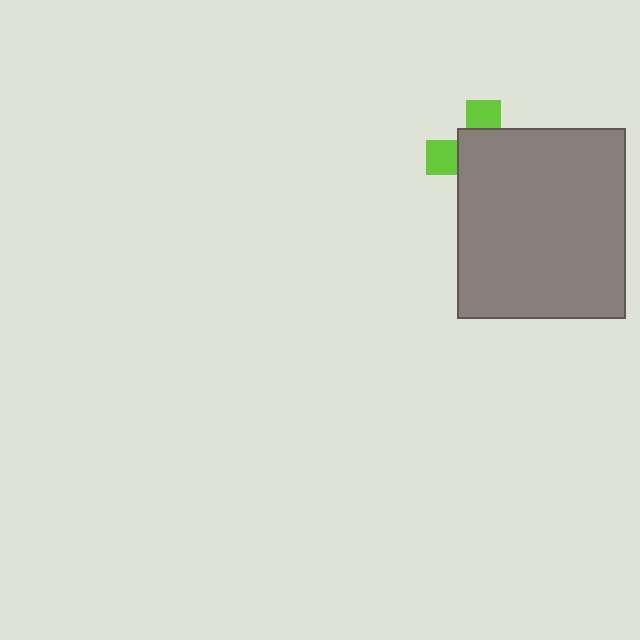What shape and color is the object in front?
The object in front is a gray rectangle.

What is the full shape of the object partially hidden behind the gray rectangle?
The partially hidden object is a lime cross.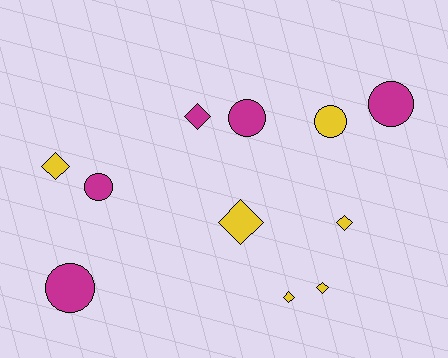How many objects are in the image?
There are 11 objects.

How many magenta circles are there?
There are 4 magenta circles.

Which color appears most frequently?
Yellow, with 6 objects.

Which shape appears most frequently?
Diamond, with 6 objects.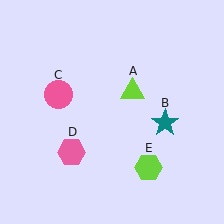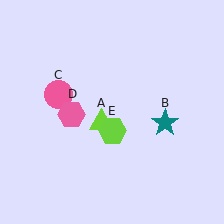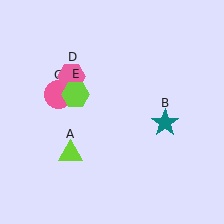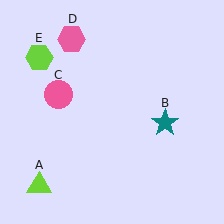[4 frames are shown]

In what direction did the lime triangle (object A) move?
The lime triangle (object A) moved down and to the left.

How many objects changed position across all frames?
3 objects changed position: lime triangle (object A), pink hexagon (object D), lime hexagon (object E).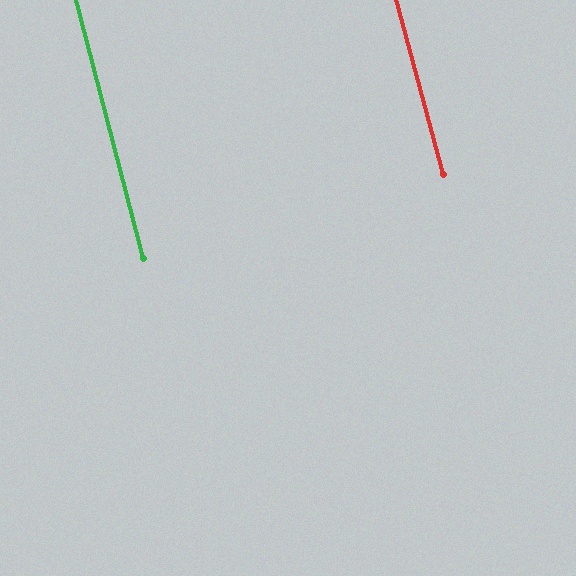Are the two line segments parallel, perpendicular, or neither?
Parallel — their directions differ by only 0.6°.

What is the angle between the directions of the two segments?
Approximately 1 degree.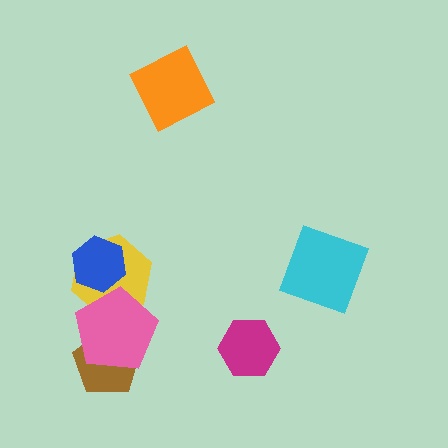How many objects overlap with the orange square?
0 objects overlap with the orange square.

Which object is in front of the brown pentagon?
The pink pentagon is in front of the brown pentagon.